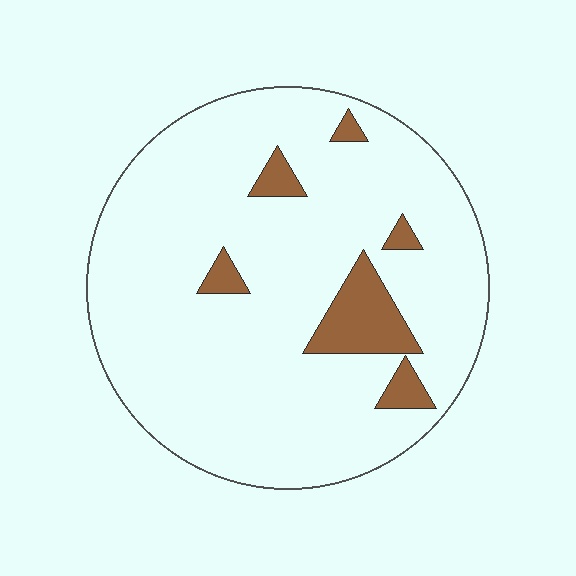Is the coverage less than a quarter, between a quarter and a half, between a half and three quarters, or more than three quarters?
Less than a quarter.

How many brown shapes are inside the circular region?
6.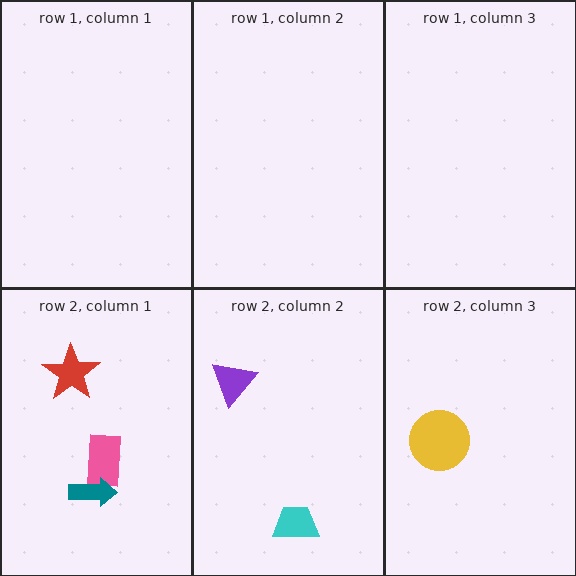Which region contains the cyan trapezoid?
The row 2, column 2 region.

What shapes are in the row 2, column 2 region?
The cyan trapezoid, the purple triangle.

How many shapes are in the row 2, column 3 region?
1.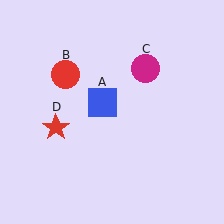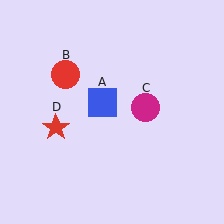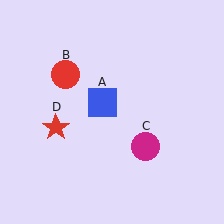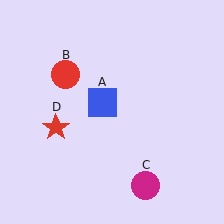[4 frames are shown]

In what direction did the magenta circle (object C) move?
The magenta circle (object C) moved down.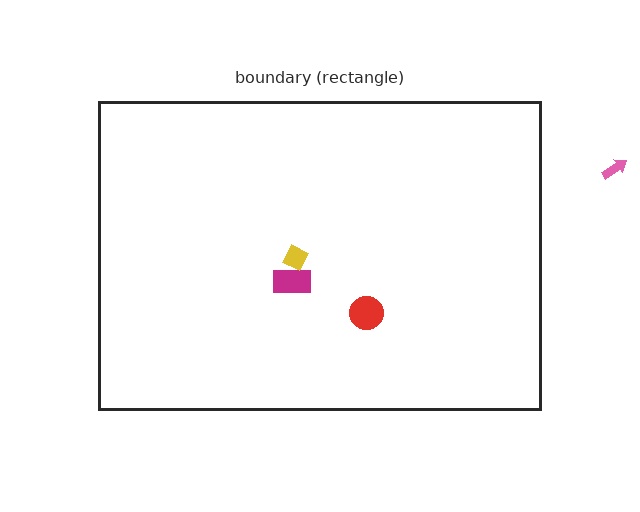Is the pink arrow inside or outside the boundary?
Outside.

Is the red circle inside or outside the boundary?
Inside.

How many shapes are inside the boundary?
3 inside, 1 outside.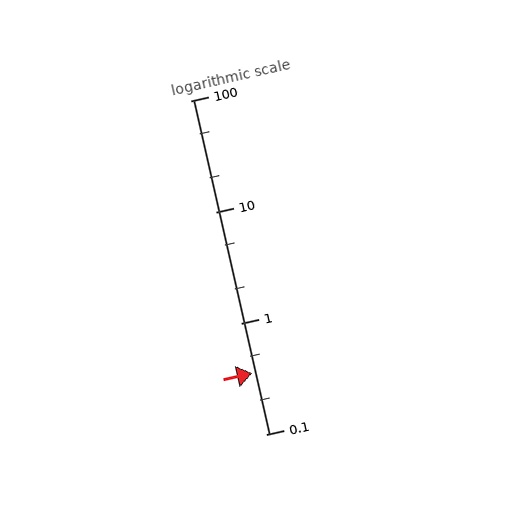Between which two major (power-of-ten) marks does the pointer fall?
The pointer is between 0.1 and 1.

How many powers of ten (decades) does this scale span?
The scale spans 3 decades, from 0.1 to 100.